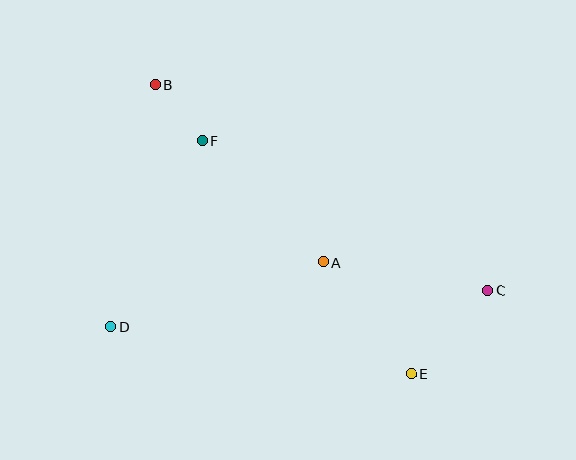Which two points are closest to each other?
Points B and F are closest to each other.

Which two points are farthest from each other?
Points B and C are farthest from each other.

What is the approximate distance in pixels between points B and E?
The distance between B and E is approximately 386 pixels.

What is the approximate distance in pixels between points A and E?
The distance between A and E is approximately 143 pixels.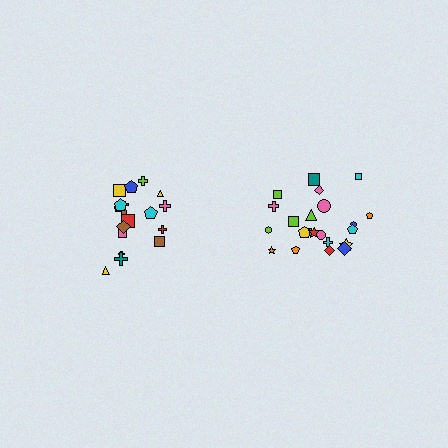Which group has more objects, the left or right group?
The right group.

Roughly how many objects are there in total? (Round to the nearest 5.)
Roughly 40 objects in total.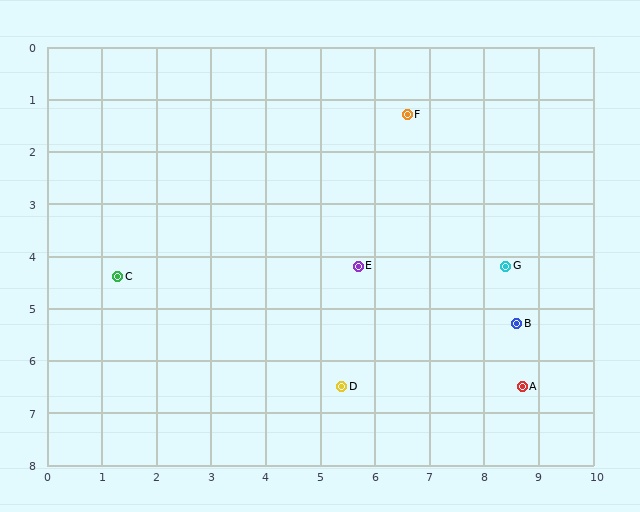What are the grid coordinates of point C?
Point C is at approximately (1.3, 4.4).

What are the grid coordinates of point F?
Point F is at approximately (6.6, 1.3).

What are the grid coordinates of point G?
Point G is at approximately (8.4, 4.2).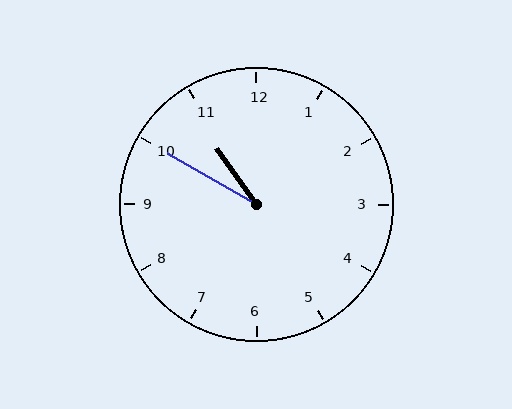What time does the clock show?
10:50.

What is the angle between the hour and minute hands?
Approximately 25 degrees.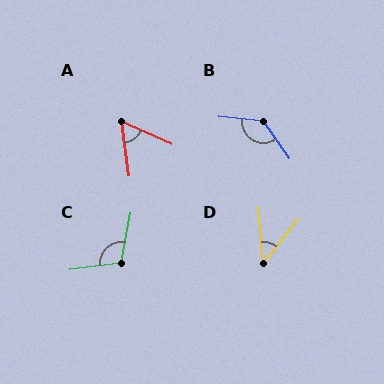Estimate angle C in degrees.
Approximately 108 degrees.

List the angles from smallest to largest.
D (43°), A (58°), C (108°), B (132°).